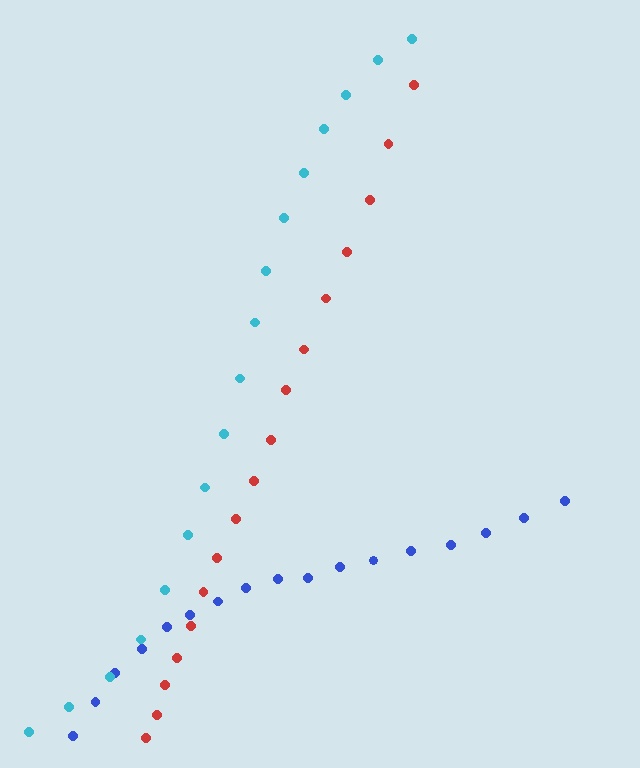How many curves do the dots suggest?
There are 3 distinct paths.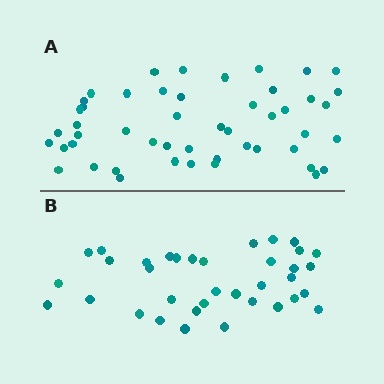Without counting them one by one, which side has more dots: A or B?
Region A (the top region) has more dots.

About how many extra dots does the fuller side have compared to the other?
Region A has approximately 15 more dots than region B.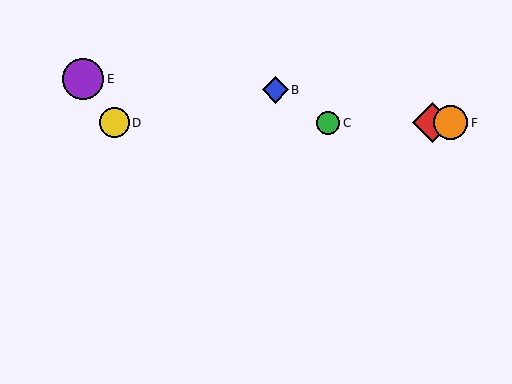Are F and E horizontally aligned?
No, F is at y≈123 and E is at y≈79.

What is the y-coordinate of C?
Object C is at y≈123.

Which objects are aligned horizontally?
Objects A, C, D, F are aligned horizontally.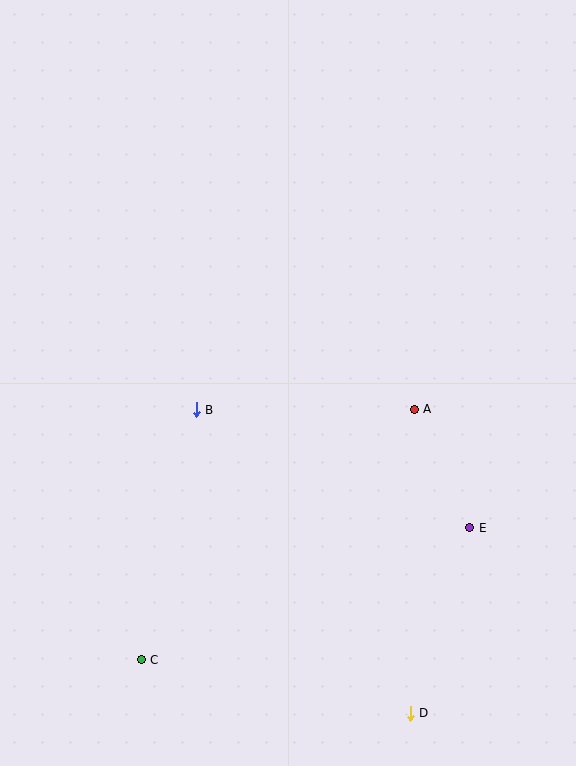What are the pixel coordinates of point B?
Point B is at (196, 410).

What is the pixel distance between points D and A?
The distance between D and A is 304 pixels.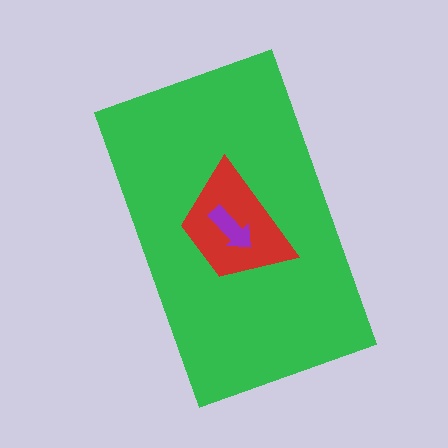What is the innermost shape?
The purple arrow.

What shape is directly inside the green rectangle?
The red trapezoid.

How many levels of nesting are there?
3.